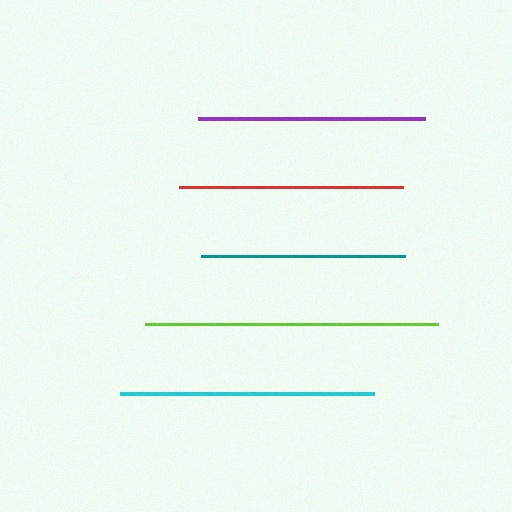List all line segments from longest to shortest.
From longest to shortest: lime, cyan, purple, red, teal.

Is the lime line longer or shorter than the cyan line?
The lime line is longer than the cyan line.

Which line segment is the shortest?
The teal line is the shortest at approximately 204 pixels.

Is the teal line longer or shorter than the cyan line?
The cyan line is longer than the teal line.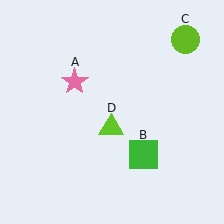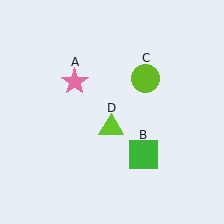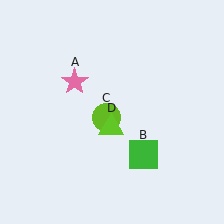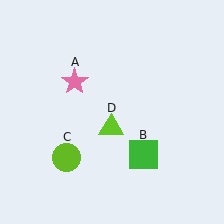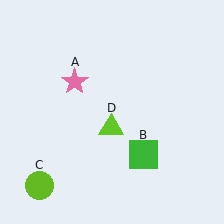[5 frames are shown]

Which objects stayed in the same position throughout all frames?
Pink star (object A) and green square (object B) and lime triangle (object D) remained stationary.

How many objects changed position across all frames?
1 object changed position: lime circle (object C).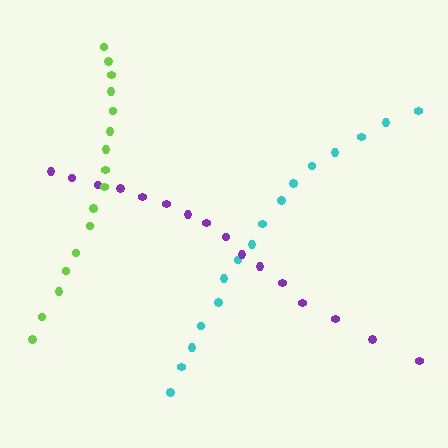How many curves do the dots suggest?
There are 3 distinct paths.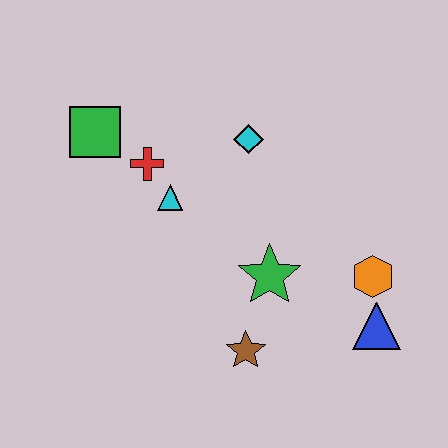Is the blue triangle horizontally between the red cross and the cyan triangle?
No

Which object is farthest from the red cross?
The blue triangle is farthest from the red cross.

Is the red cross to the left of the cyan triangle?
Yes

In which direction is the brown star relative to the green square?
The brown star is below the green square.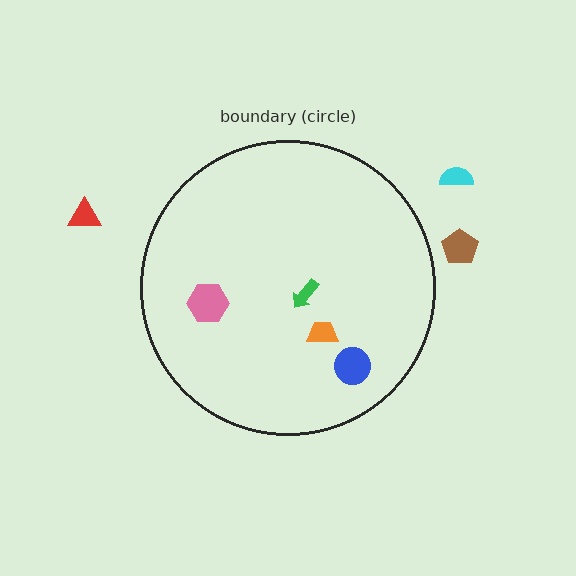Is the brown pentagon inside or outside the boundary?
Outside.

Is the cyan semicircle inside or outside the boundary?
Outside.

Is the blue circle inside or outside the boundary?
Inside.